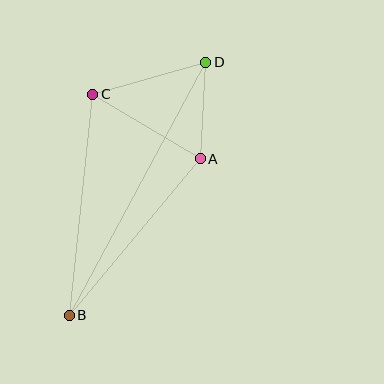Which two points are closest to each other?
Points A and D are closest to each other.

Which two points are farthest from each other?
Points B and D are farthest from each other.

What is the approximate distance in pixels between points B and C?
The distance between B and C is approximately 222 pixels.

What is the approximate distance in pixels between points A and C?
The distance between A and C is approximately 125 pixels.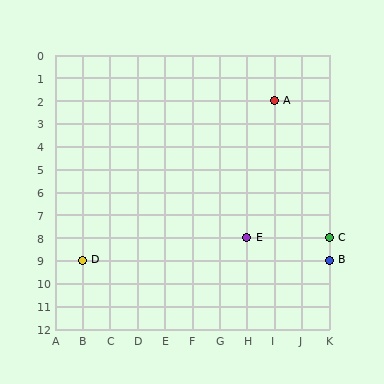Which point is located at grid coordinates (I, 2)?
Point A is at (I, 2).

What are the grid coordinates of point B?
Point B is at grid coordinates (K, 9).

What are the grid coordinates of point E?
Point E is at grid coordinates (H, 8).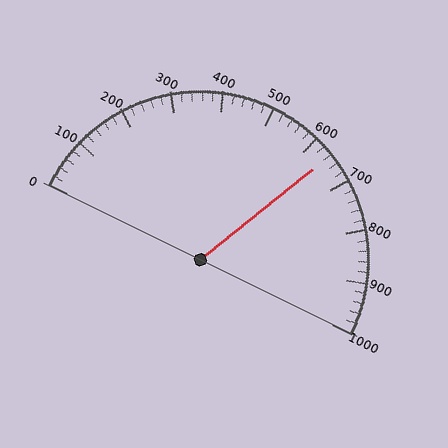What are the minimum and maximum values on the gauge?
The gauge ranges from 0 to 1000.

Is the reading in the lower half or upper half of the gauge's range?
The reading is in the upper half of the range (0 to 1000).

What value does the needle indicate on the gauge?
The needle indicates approximately 640.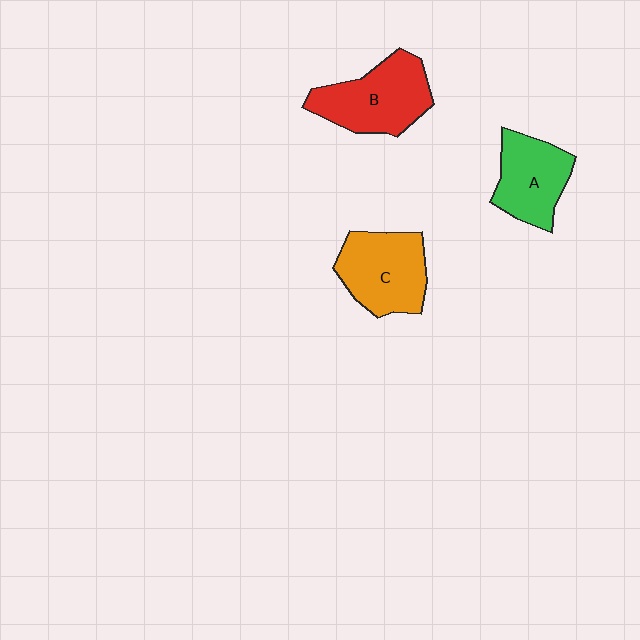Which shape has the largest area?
Shape B (red).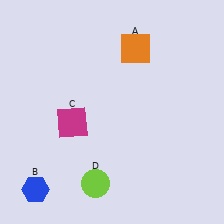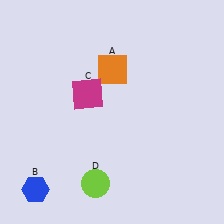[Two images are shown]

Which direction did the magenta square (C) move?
The magenta square (C) moved up.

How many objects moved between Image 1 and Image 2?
2 objects moved between the two images.